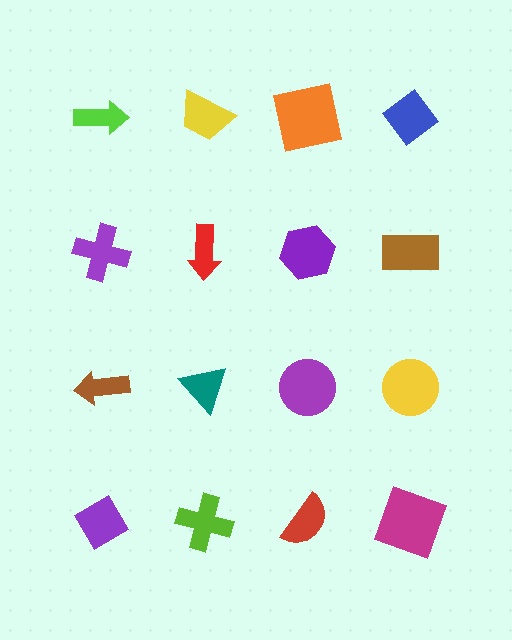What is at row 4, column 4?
A magenta square.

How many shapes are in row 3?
4 shapes.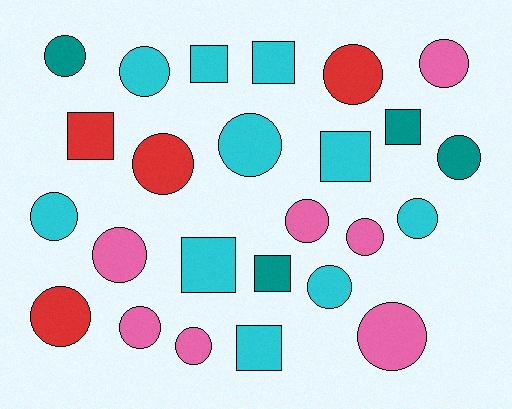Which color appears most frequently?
Cyan, with 10 objects.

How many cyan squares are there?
There are 5 cyan squares.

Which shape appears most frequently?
Circle, with 17 objects.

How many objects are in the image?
There are 25 objects.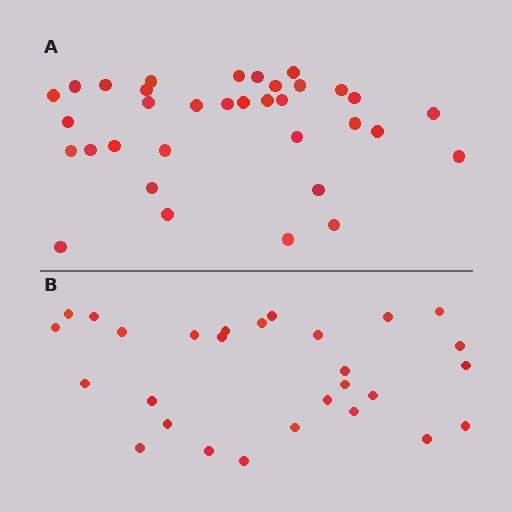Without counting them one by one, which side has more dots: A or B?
Region A (the top region) has more dots.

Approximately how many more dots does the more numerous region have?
Region A has about 6 more dots than region B.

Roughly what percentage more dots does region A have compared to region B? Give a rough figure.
About 20% more.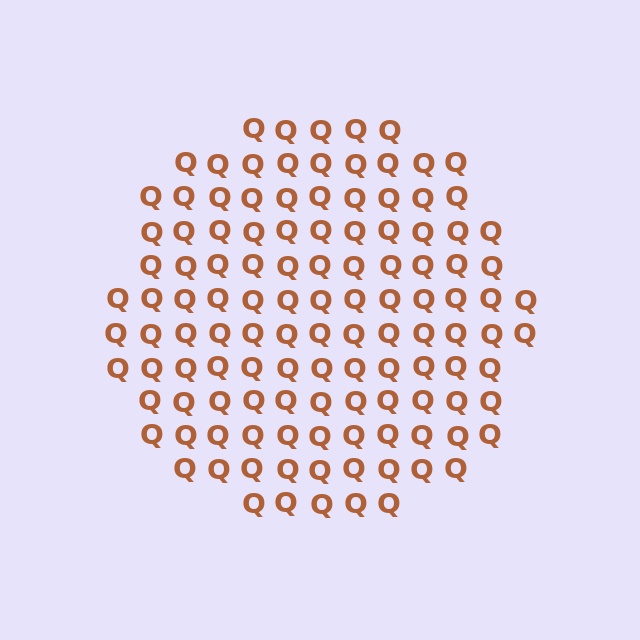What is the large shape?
The large shape is a circle.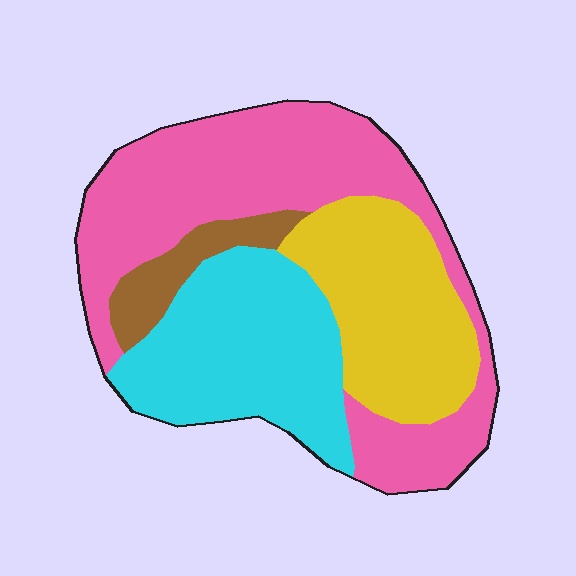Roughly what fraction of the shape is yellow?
Yellow covers around 25% of the shape.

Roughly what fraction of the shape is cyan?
Cyan covers around 25% of the shape.